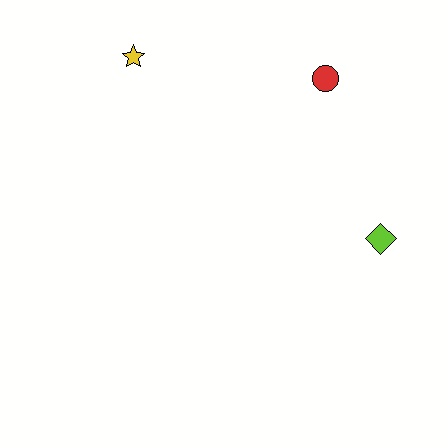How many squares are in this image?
There are no squares.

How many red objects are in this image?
There is 1 red object.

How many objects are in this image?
There are 3 objects.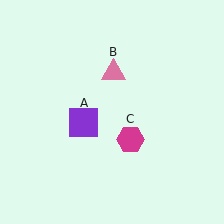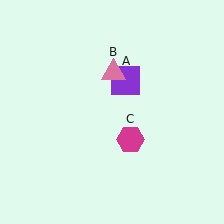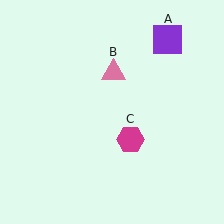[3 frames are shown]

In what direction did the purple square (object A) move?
The purple square (object A) moved up and to the right.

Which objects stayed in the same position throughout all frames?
Pink triangle (object B) and magenta hexagon (object C) remained stationary.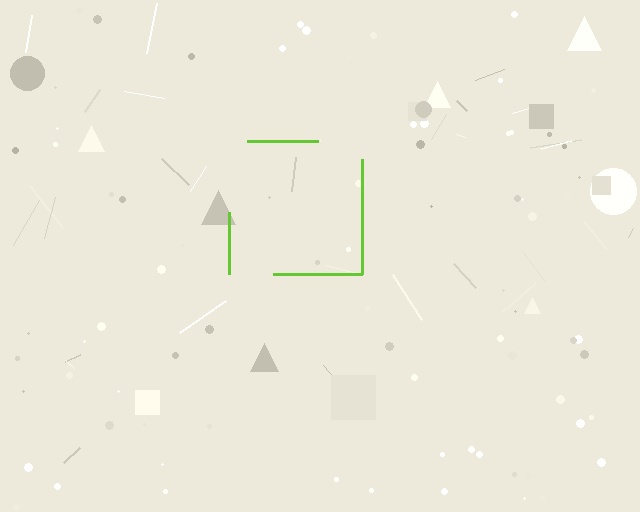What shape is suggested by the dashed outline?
The dashed outline suggests a square.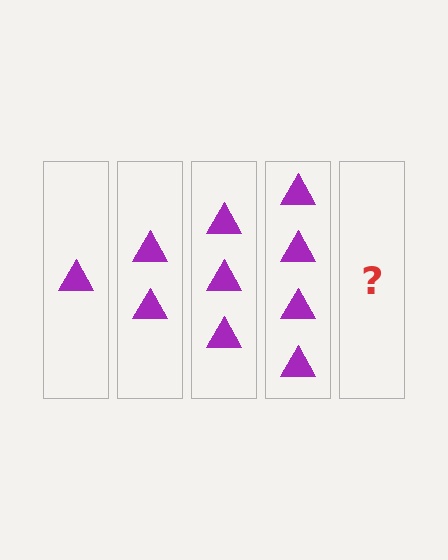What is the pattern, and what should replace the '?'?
The pattern is that each step adds one more triangle. The '?' should be 5 triangles.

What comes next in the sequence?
The next element should be 5 triangles.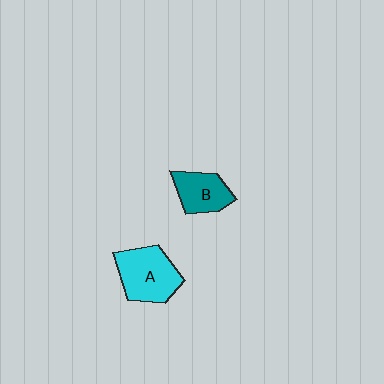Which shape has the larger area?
Shape A (cyan).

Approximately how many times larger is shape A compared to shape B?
Approximately 1.4 times.